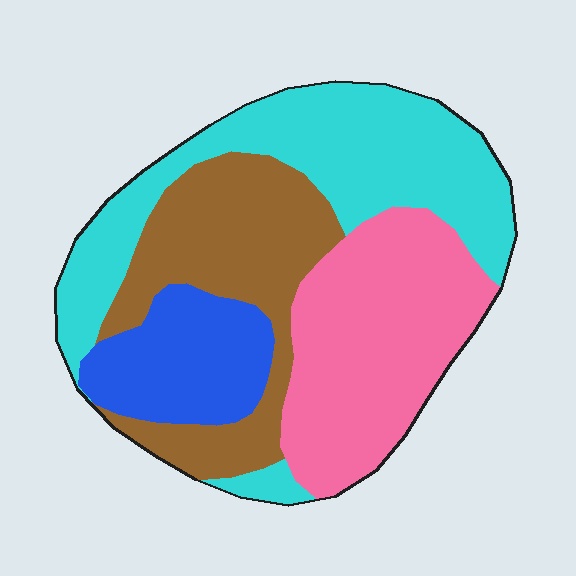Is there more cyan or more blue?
Cyan.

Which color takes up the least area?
Blue, at roughly 15%.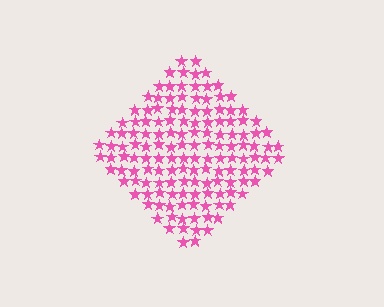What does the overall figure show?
The overall figure shows a diamond.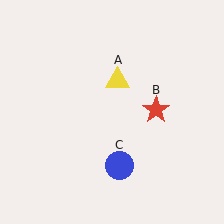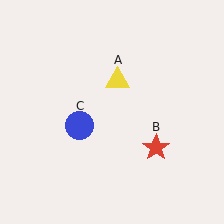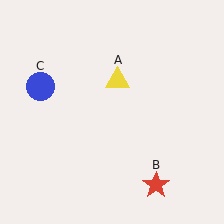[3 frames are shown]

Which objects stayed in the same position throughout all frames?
Yellow triangle (object A) remained stationary.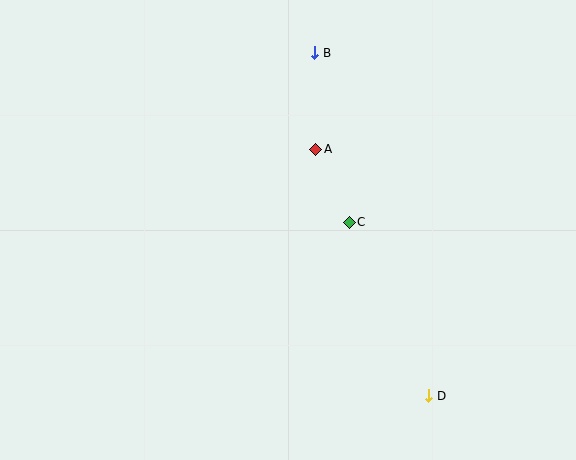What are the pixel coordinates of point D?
Point D is at (429, 396).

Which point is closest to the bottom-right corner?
Point D is closest to the bottom-right corner.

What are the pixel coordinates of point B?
Point B is at (315, 53).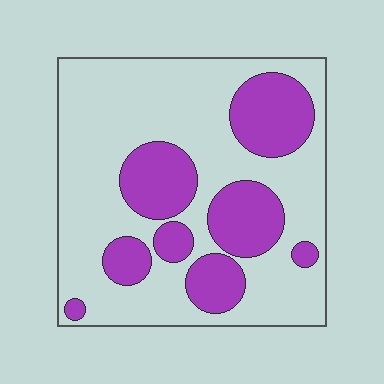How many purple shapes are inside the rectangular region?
8.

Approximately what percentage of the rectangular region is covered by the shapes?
Approximately 30%.